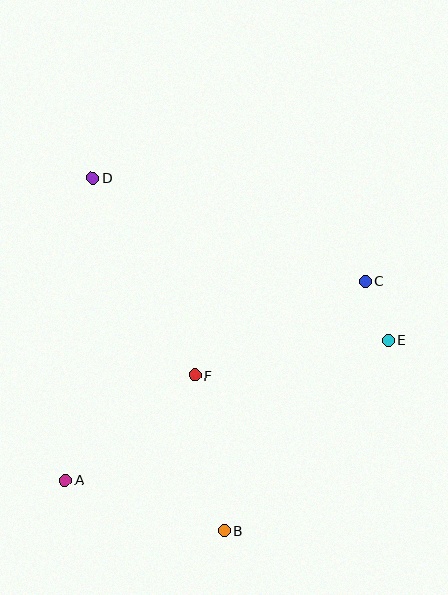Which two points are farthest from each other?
Points B and D are farthest from each other.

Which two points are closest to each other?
Points C and E are closest to each other.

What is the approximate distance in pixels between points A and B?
The distance between A and B is approximately 167 pixels.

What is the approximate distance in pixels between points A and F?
The distance between A and F is approximately 167 pixels.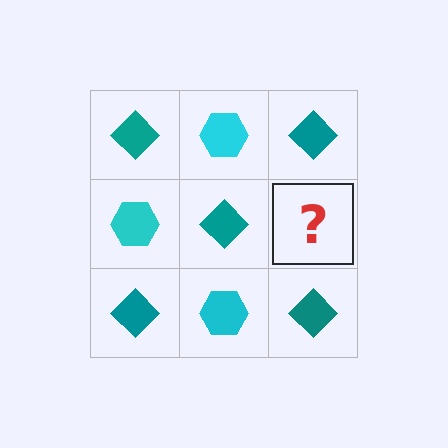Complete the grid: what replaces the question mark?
The question mark should be replaced with a cyan hexagon.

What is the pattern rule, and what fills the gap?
The rule is that it alternates teal diamond and cyan hexagon in a checkerboard pattern. The gap should be filled with a cyan hexagon.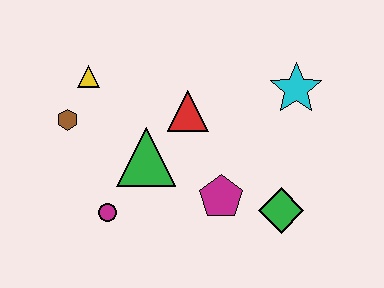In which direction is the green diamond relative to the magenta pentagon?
The green diamond is to the right of the magenta pentagon.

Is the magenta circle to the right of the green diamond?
No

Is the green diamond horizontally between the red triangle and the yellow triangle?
No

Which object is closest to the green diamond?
The magenta pentagon is closest to the green diamond.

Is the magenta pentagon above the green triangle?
No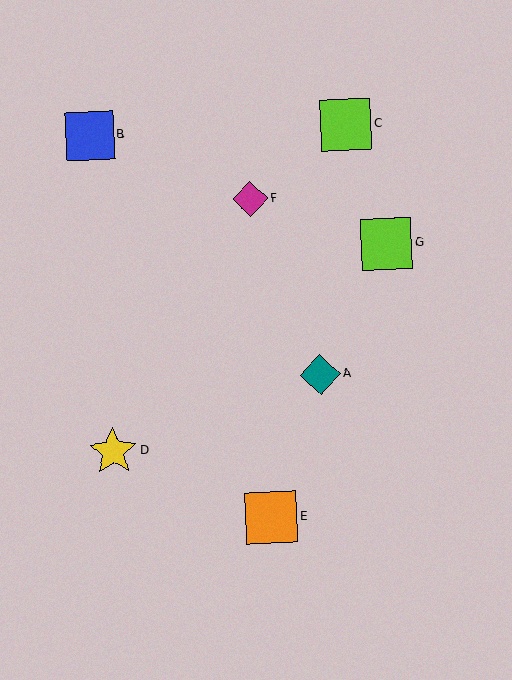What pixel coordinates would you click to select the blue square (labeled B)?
Click at (90, 136) to select the blue square B.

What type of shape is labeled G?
Shape G is a lime square.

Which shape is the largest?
The orange square (labeled E) is the largest.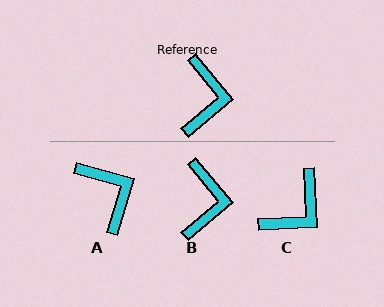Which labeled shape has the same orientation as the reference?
B.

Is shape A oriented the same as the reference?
No, it is off by about 34 degrees.